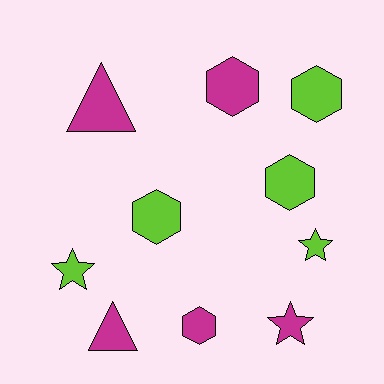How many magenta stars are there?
There is 1 magenta star.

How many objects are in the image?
There are 10 objects.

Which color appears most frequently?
Lime, with 5 objects.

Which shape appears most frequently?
Hexagon, with 5 objects.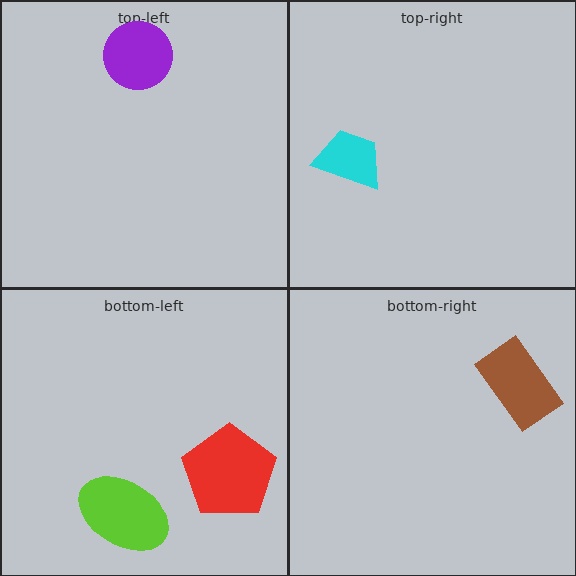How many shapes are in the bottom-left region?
2.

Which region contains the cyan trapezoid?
The top-right region.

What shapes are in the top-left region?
The purple circle.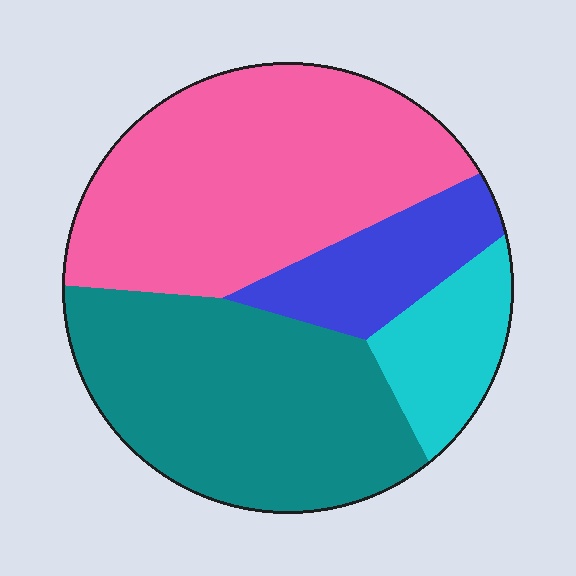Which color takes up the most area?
Pink, at roughly 40%.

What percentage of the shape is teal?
Teal takes up between a quarter and a half of the shape.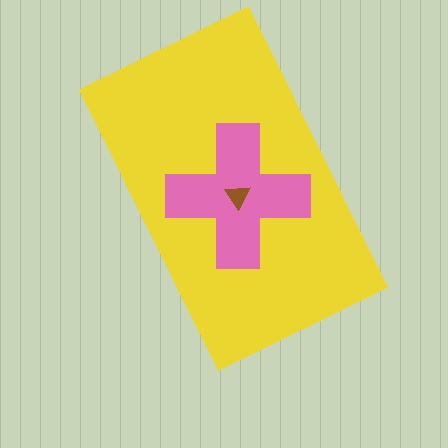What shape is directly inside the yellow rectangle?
The pink cross.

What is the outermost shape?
The yellow rectangle.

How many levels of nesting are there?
3.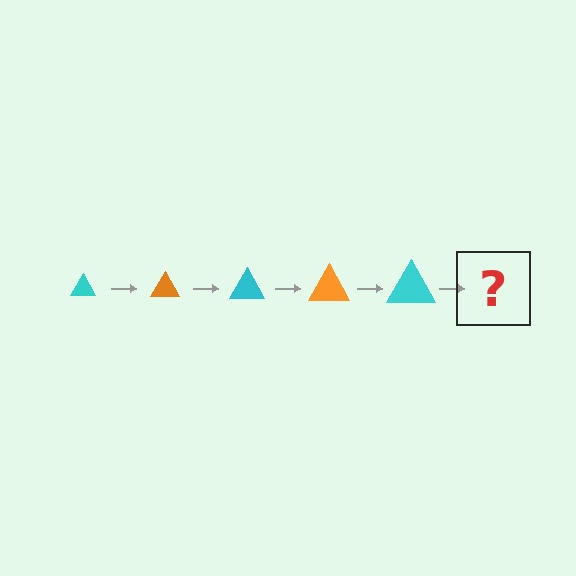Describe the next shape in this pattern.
It should be an orange triangle, larger than the previous one.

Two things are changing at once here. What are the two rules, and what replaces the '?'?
The two rules are that the triangle grows larger each step and the color cycles through cyan and orange. The '?' should be an orange triangle, larger than the previous one.